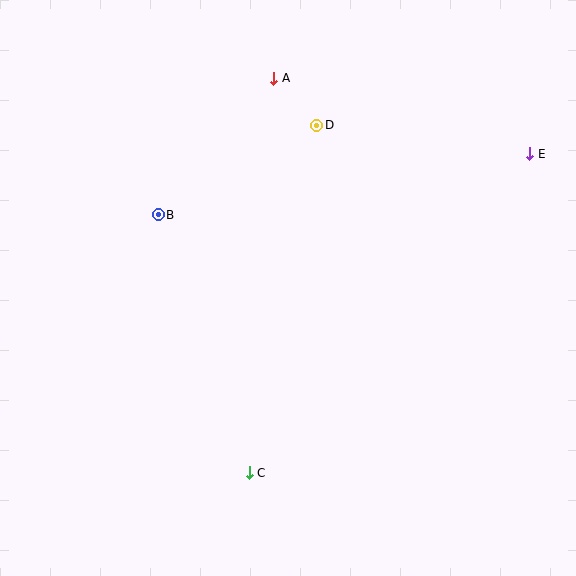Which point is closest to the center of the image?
Point B at (158, 215) is closest to the center.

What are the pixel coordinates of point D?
Point D is at (317, 125).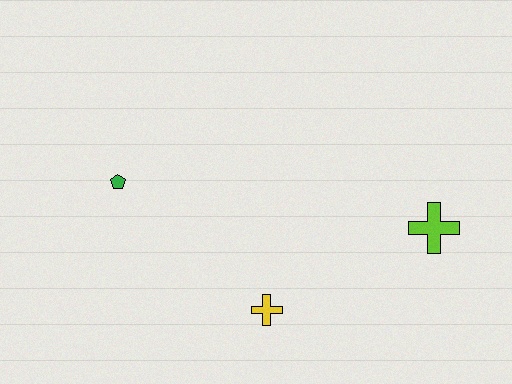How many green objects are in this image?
There is 1 green object.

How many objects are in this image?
There are 3 objects.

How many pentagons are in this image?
There is 1 pentagon.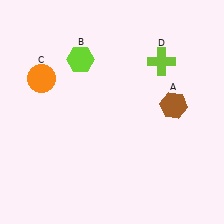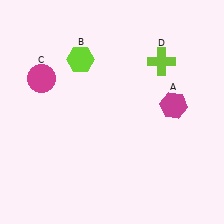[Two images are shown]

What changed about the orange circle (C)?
In Image 1, C is orange. In Image 2, it changed to magenta.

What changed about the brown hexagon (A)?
In Image 1, A is brown. In Image 2, it changed to magenta.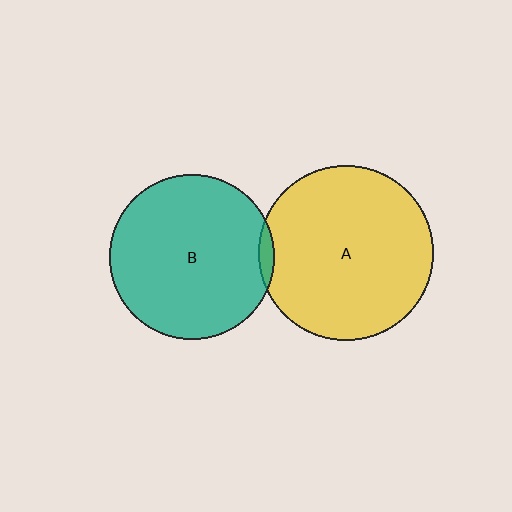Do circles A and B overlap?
Yes.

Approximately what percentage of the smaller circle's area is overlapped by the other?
Approximately 5%.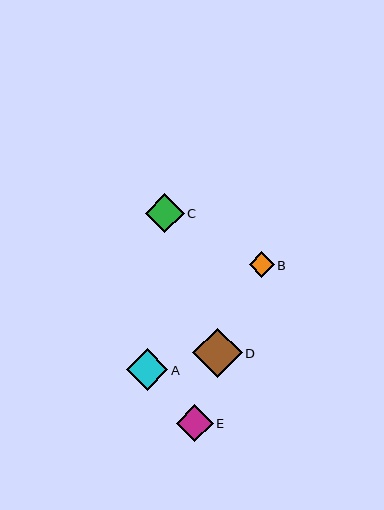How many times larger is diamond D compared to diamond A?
Diamond D is approximately 1.2 times the size of diamond A.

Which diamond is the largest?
Diamond D is the largest with a size of approximately 49 pixels.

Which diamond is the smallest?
Diamond B is the smallest with a size of approximately 25 pixels.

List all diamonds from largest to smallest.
From largest to smallest: D, A, C, E, B.